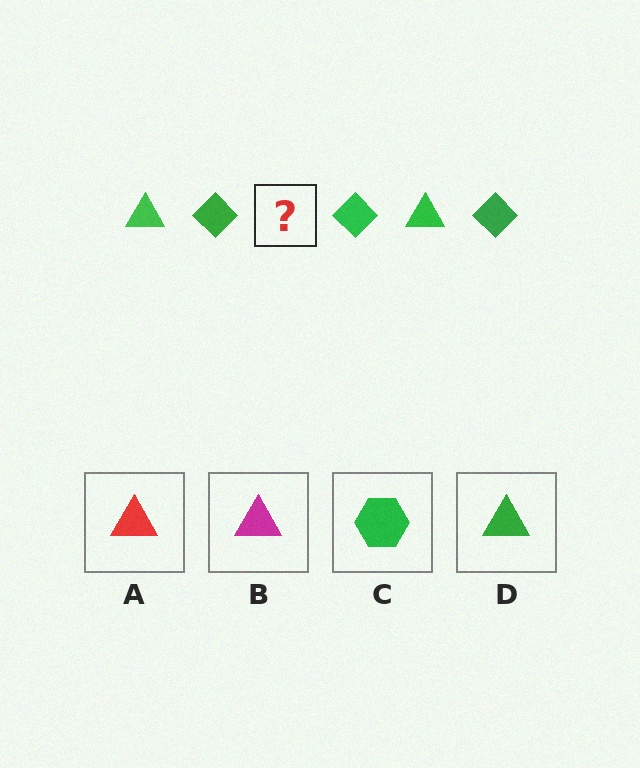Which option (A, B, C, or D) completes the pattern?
D.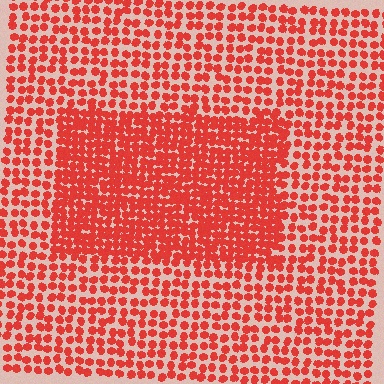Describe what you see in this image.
The image contains small red elements arranged at two different densities. A rectangle-shaped region is visible where the elements are more densely packed than the surrounding area.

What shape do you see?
I see a rectangle.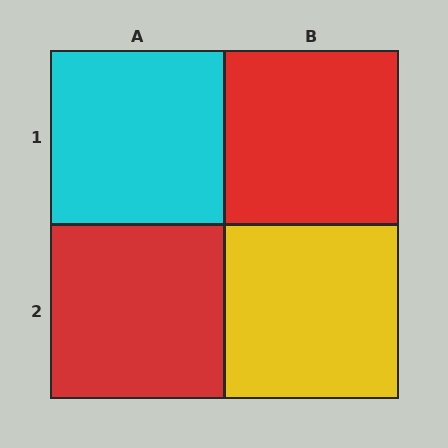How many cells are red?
2 cells are red.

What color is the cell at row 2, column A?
Red.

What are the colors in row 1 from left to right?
Cyan, red.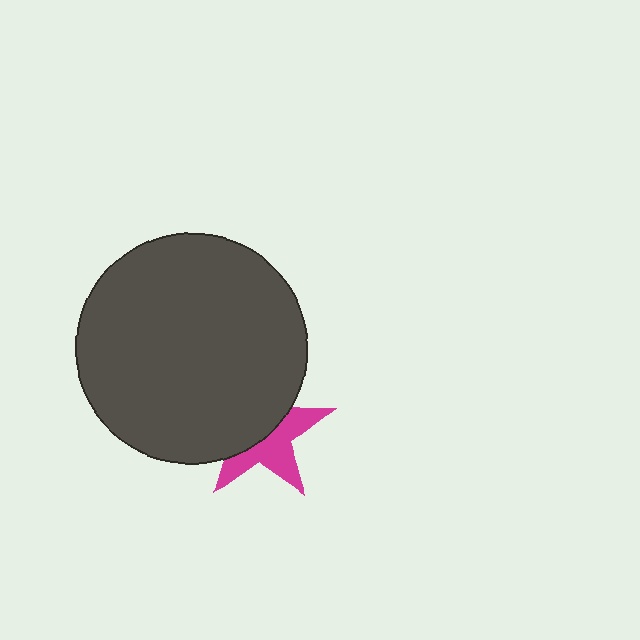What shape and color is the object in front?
The object in front is a dark gray circle.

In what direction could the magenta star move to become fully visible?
The magenta star could move toward the lower-right. That would shift it out from behind the dark gray circle entirely.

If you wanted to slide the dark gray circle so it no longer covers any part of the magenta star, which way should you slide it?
Slide it toward the upper-left — that is the most direct way to separate the two shapes.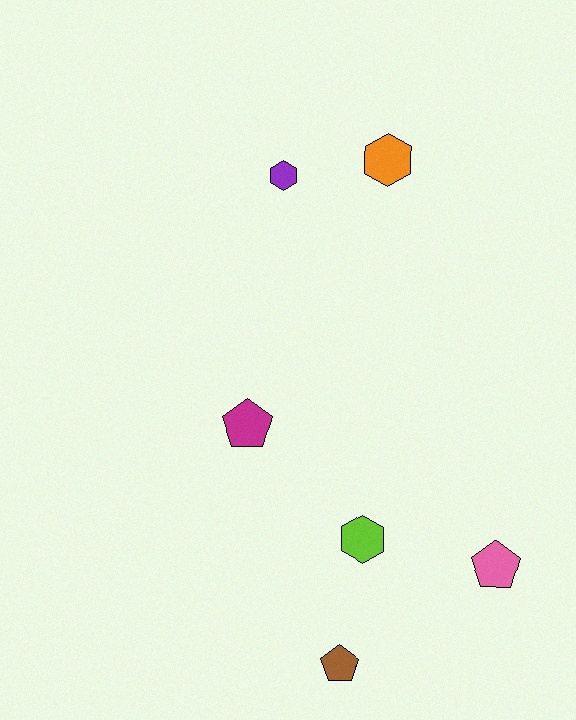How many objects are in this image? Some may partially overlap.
There are 6 objects.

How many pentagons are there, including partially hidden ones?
There are 3 pentagons.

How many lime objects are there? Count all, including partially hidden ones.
There is 1 lime object.